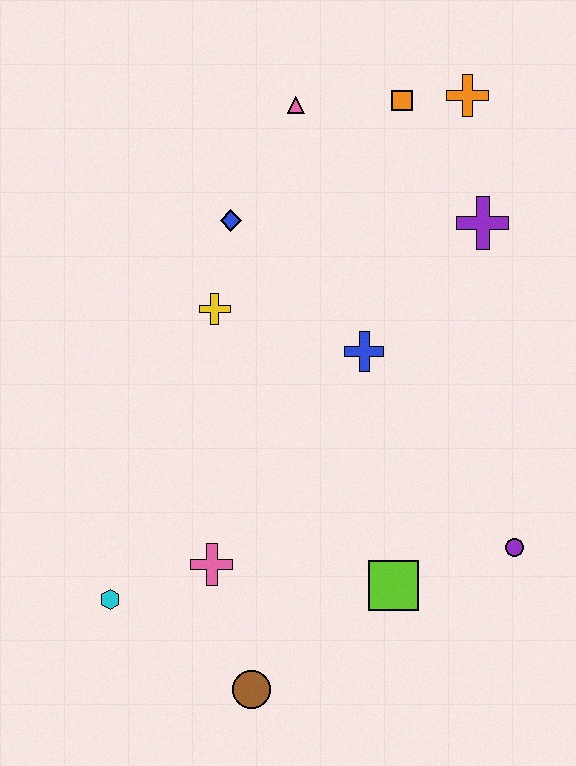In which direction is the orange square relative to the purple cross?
The orange square is above the purple cross.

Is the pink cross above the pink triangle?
No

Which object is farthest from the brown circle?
The orange cross is farthest from the brown circle.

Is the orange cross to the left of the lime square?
No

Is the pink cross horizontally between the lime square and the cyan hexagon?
Yes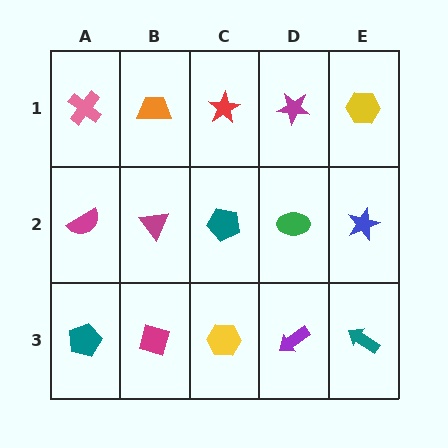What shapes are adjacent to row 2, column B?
An orange trapezoid (row 1, column B), a magenta diamond (row 3, column B), a magenta semicircle (row 2, column A), a teal pentagon (row 2, column C).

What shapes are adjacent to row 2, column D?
A magenta star (row 1, column D), a purple arrow (row 3, column D), a teal pentagon (row 2, column C), a blue star (row 2, column E).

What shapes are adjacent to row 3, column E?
A blue star (row 2, column E), a purple arrow (row 3, column D).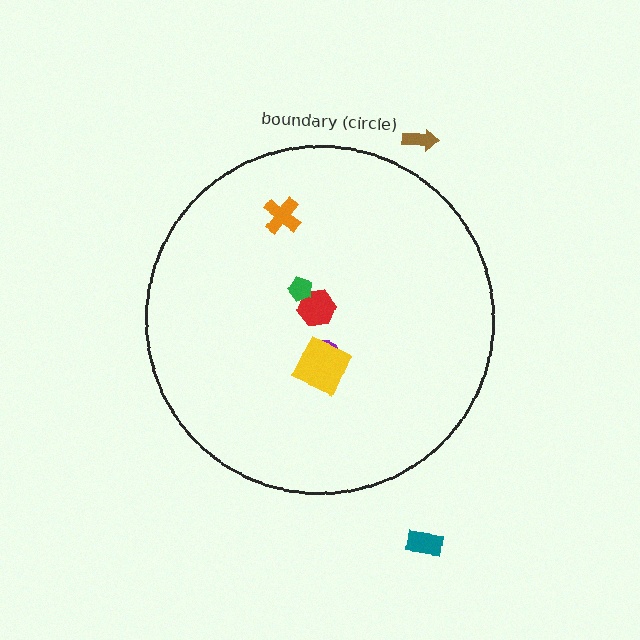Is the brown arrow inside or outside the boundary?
Outside.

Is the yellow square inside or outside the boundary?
Inside.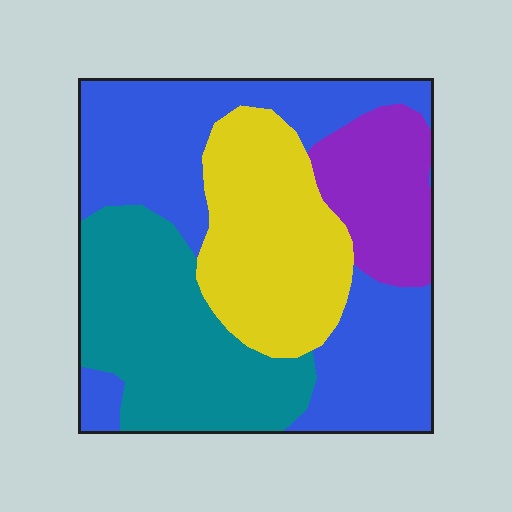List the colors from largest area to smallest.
From largest to smallest: blue, teal, yellow, purple.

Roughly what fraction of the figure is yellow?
Yellow covers about 25% of the figure.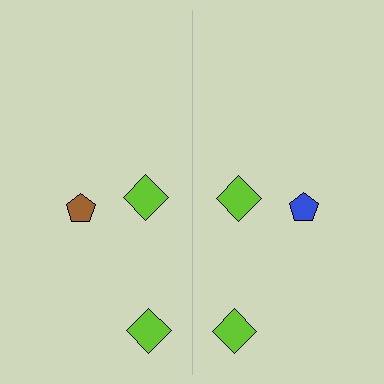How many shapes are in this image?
There are 6 shapes in this image.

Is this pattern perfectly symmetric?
No, the pattern is not perfectly symmetric. The blue pentagon on the right side breaks the symmetry — its mirror counterpart is brown.